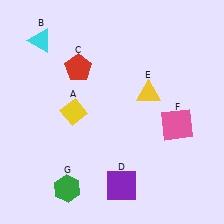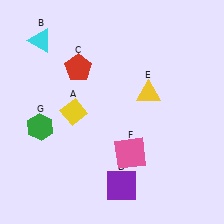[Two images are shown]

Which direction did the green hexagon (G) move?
The green hexagon (G) moved up.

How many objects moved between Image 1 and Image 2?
2 objects moved between the two images.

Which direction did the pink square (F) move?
The pink square (F) moved left.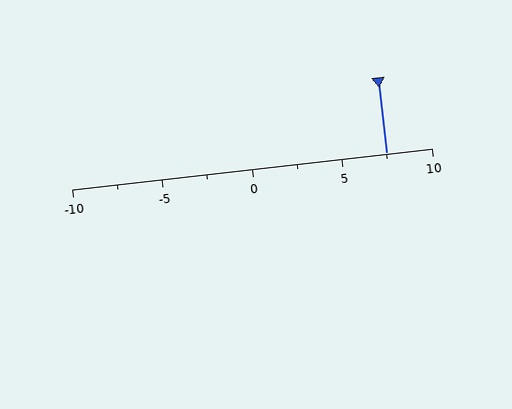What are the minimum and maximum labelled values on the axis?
The axis runs from -10 to 10.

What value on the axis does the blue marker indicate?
The marker indicates approximately 7.5.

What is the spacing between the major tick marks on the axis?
The major ticks are spaced 5 apart.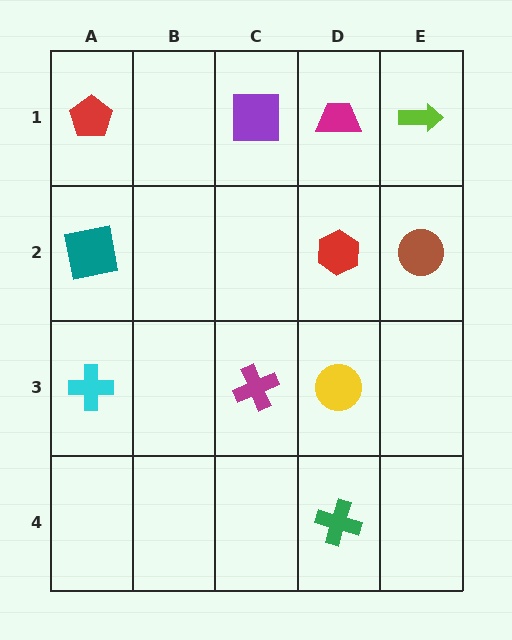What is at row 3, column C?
A magenta cross.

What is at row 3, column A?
A cyan cross.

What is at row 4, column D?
A green cross.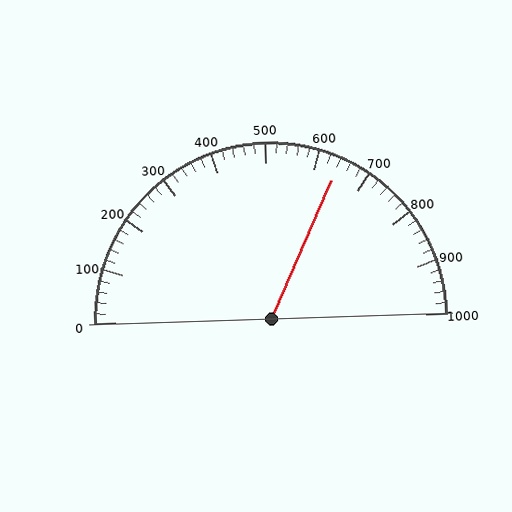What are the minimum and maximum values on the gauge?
The gauge ranges from 0 to 1000.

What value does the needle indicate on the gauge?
The needle indicates approximately 640.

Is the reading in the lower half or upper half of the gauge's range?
The reading is in the upper half of the range (0 to 1000).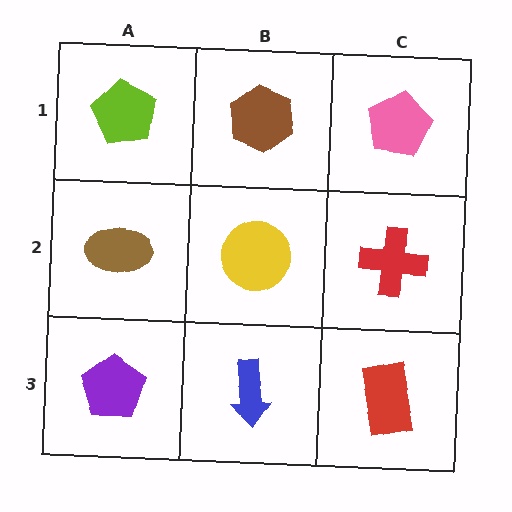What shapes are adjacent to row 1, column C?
A red cross (row 2, column C), a brown hexagon (row 1, column B).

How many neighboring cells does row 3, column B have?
3.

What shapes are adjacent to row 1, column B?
A yellow circle (row 2, column B), a lime pentagon (row 1, column A), a pink pentagon (row 1, column C).